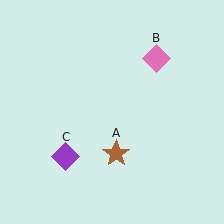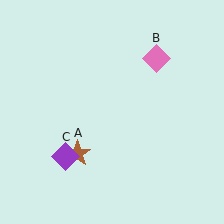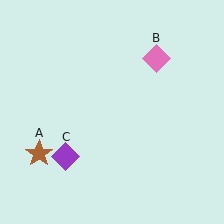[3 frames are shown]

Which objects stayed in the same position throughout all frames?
Pink diamond (object B) and purple diamond (object C) remained stationary.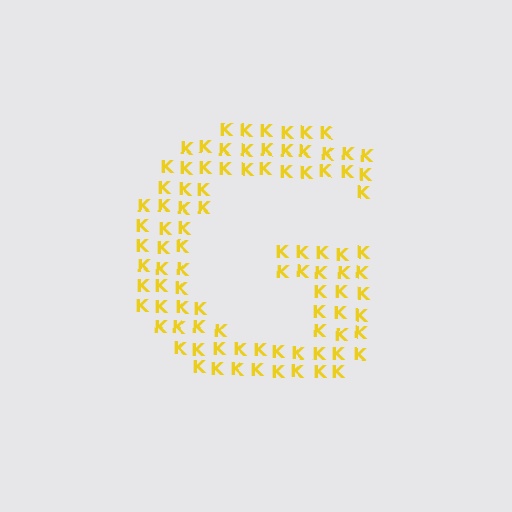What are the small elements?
The small elements are letter K's.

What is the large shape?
The large shape is the letter G.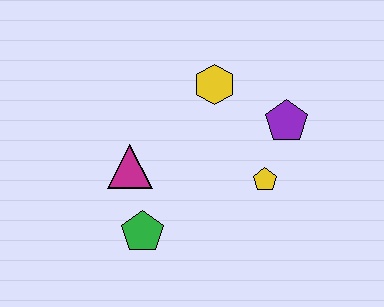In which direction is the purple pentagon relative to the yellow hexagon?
The purple pentagon is to the right of the yellow hexagon.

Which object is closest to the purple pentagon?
The yellow pentagon is closest to the purple pentagon.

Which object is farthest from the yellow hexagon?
The green pentagon is farthest from the yellow hexagon.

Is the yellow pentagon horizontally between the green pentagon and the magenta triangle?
No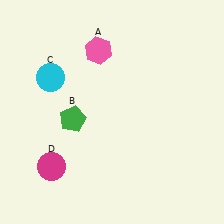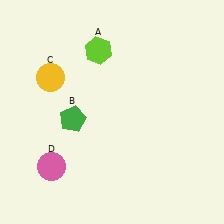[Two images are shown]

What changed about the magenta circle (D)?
In Image 1, D is magenta. In Image 2, it changed to pink.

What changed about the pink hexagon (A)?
In Image 1, A is pink. In Image 2, it changed to lime.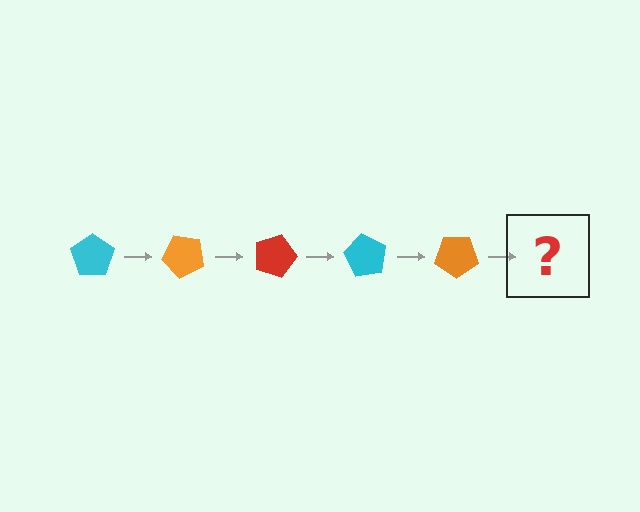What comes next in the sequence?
The next element should be a red pentagon, rotated 225 degrees from the start.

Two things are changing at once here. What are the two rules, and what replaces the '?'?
The two rules are that it rotates 45 degrees each step and the color cycles through cyan, orange, and red. The '?' should be a red pentagon, rotated 225 degrees from the start.